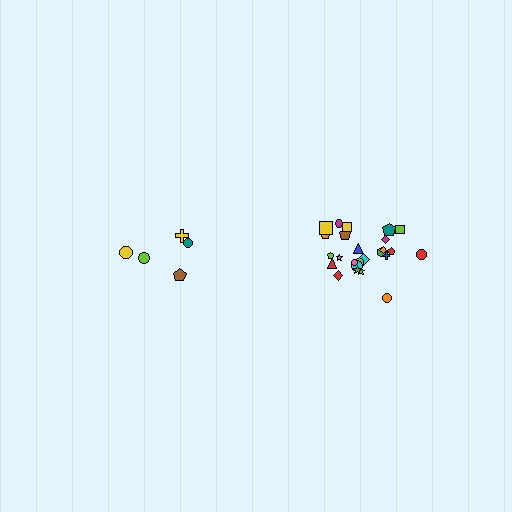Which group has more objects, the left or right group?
The right group.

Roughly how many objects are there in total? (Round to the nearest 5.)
Roughly 30 objects in total.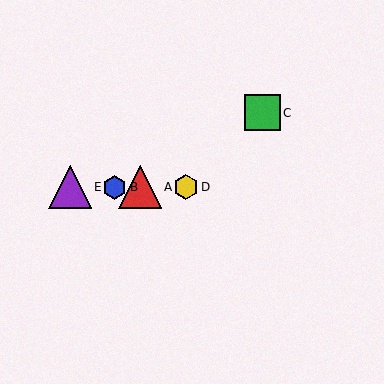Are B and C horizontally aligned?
No, B is at y≈187 and C is at y≈113.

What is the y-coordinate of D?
Object D is at y≈187.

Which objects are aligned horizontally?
Objects A, B, D, E are aligned horizontally.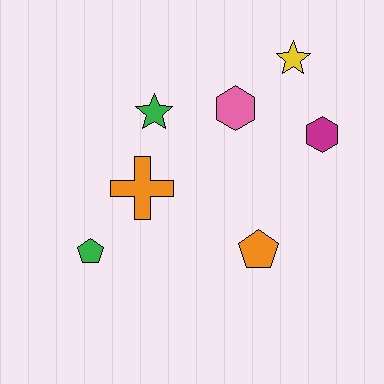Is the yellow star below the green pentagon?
No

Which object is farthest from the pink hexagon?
The green pentagon is farthest from the pink hexagon.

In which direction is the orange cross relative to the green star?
The orange cross is below the green star.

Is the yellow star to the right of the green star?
Yes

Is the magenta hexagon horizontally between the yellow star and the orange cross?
No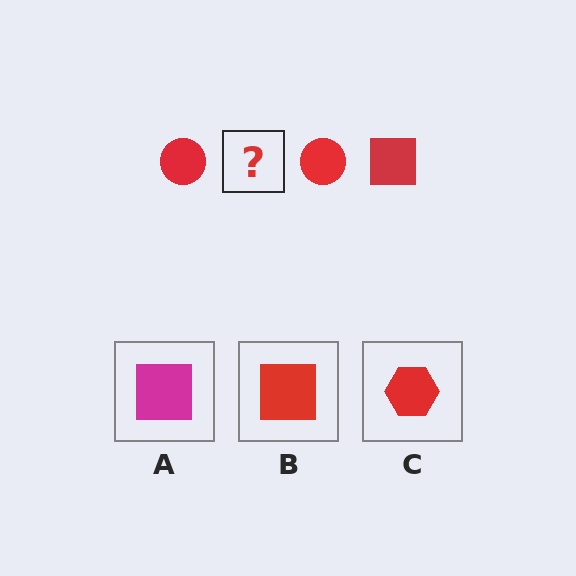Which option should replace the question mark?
Option B.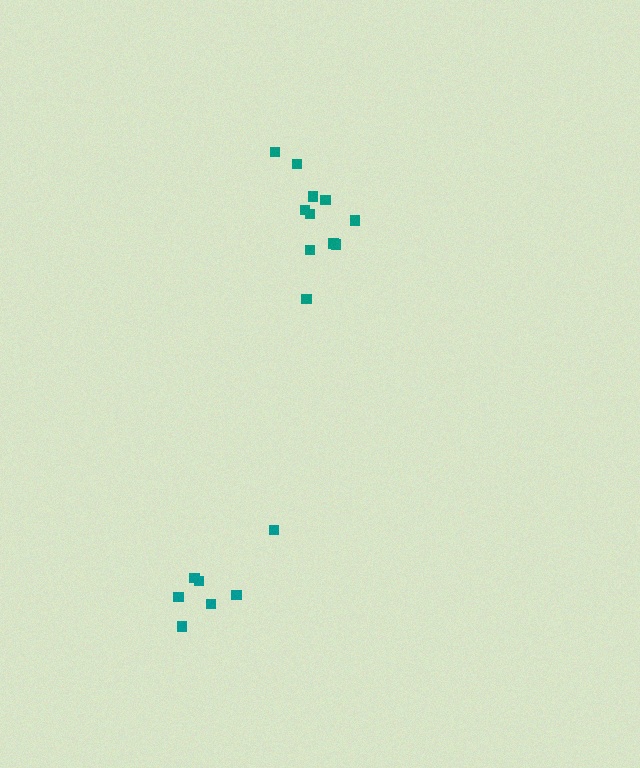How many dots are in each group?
Group 1: 11 dots, Group 2: 7 dots (18 total).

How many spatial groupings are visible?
There are 2 spatial groupings.